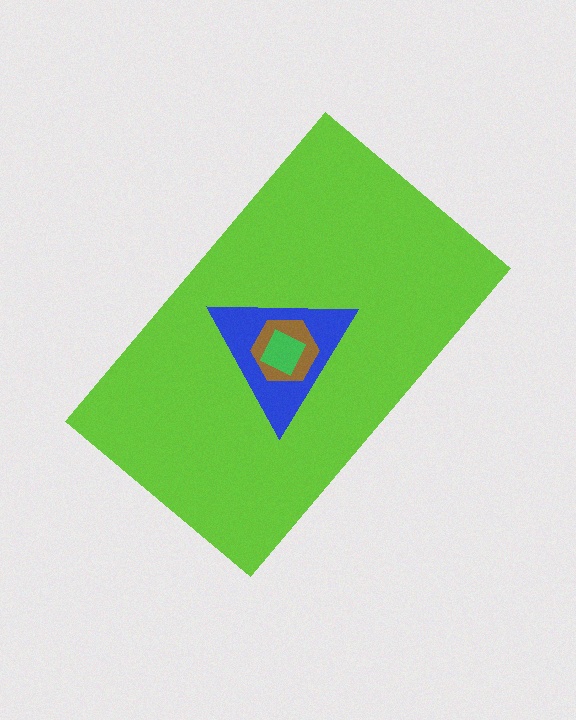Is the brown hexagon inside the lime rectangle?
Yes.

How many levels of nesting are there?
4.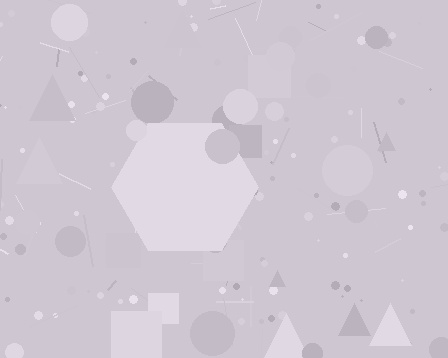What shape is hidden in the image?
A hexagon is hidden in the image.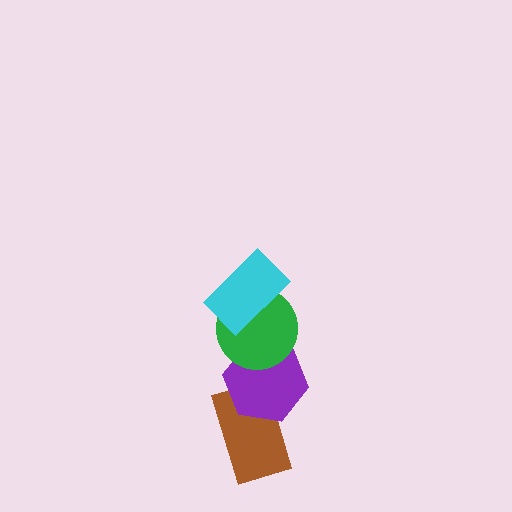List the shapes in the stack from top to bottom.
From top to bottom: the cyan rectangle, the green circle, the purple hexagon, the brown rectangle.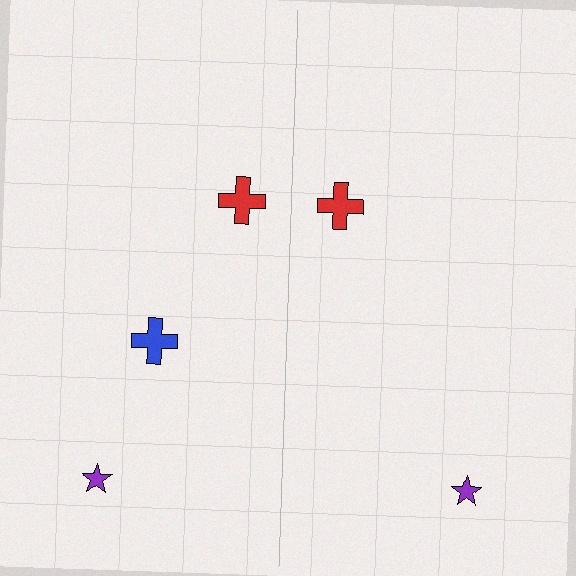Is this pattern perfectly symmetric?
No, the pattern is not perfectly symmetric. A blue cross is missing from the right side.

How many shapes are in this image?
There are 5 shapes in this image.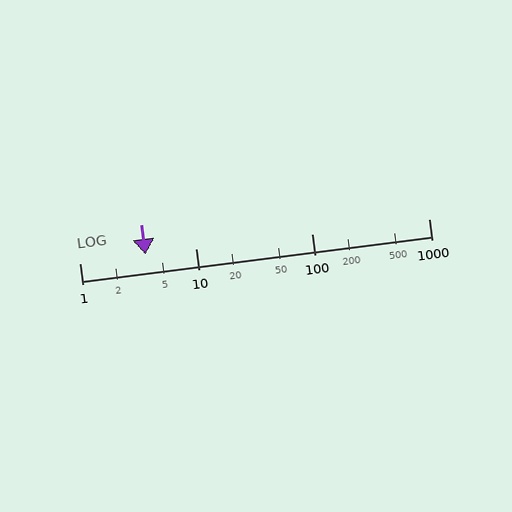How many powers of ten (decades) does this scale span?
The scale spans 3 decades, from 1 to 1000.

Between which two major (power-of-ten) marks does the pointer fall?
The pointer is between 1 and 10.